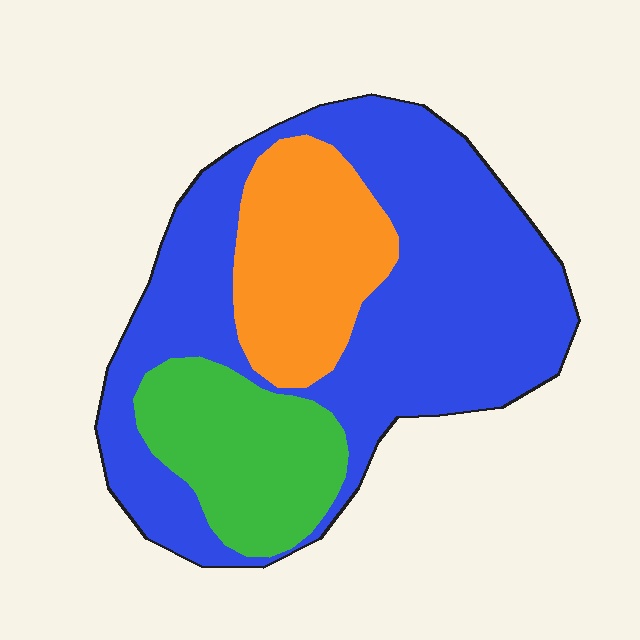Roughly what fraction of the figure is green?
Green covers around 20% of the figure.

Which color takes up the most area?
Blue, at roughly 60%.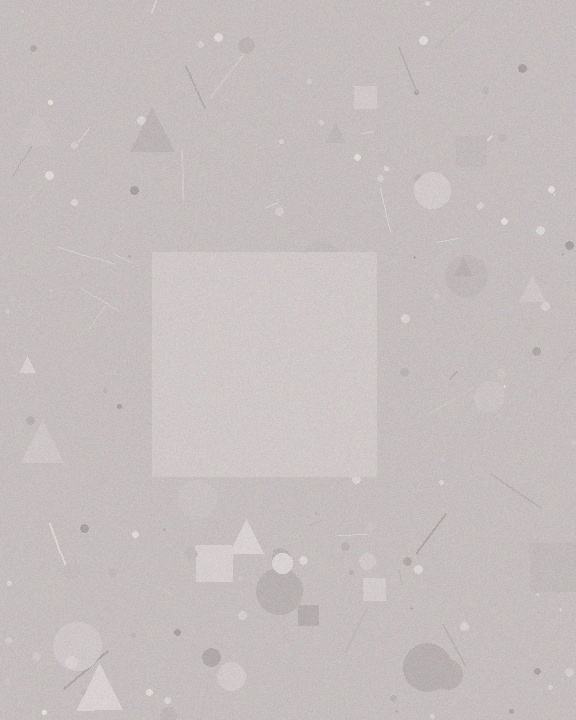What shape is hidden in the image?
A square is hidden in the image.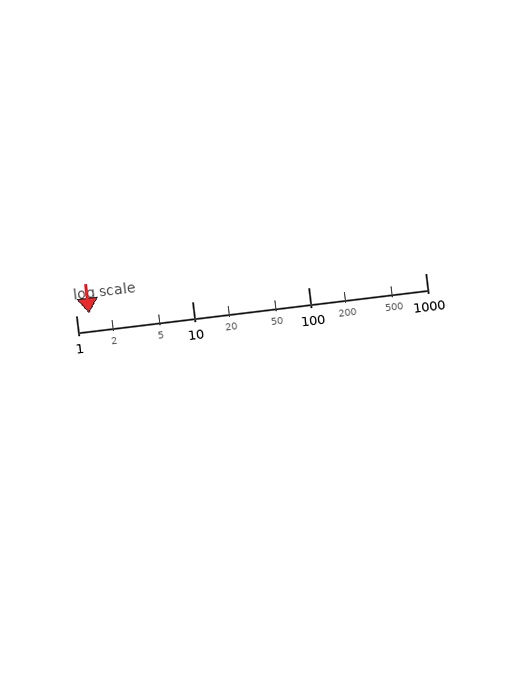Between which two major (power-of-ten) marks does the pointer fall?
The pointer is between 1 and 10.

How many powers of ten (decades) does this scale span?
The scale spans 3 decades, from 1 to 1000.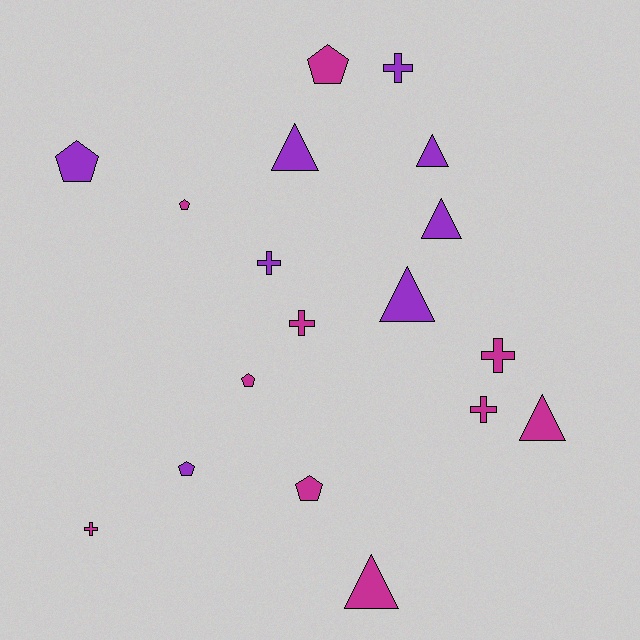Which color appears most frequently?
Magenta, with 10 objects.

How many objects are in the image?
There are 18 objects.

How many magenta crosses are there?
There are 4 magenta crosses.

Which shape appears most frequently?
Cross, with 6 objects.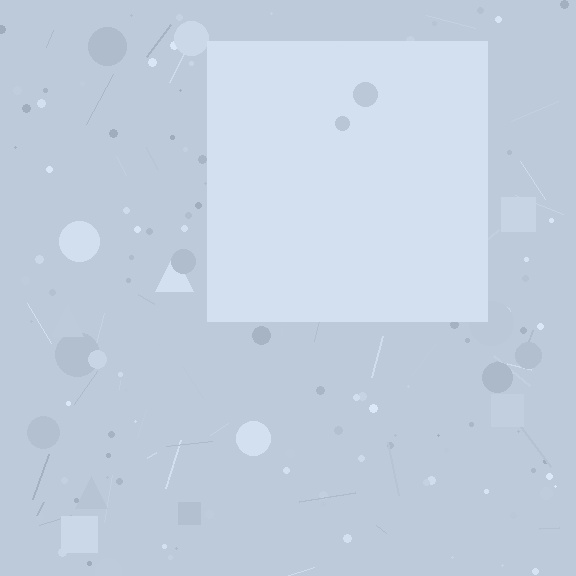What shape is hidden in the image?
A square is hidden in the image.